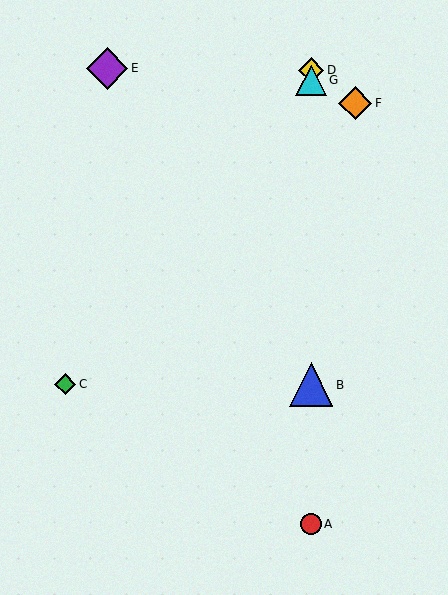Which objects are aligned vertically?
Objects A, B, D, G are aligned vertically.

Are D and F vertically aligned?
No, D is at x≈311 and F is at x≈355.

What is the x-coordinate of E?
Object E is at x≈107.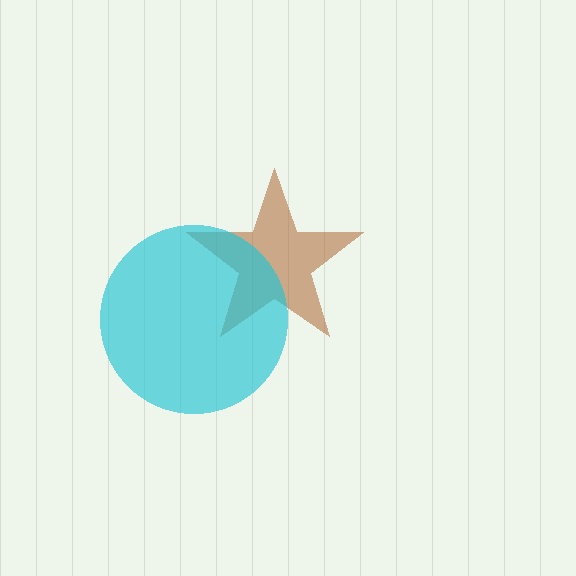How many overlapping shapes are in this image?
There are 2 overlapping shapes in the image.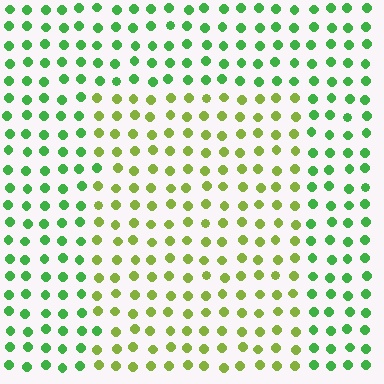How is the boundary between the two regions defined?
The boundary is defined purely by a slight shift in hue (about 40 degrees). Spacing, size, and orientation are identical on both sides.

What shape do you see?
I see a rectangle.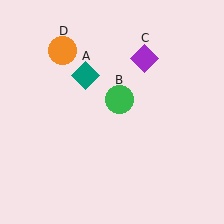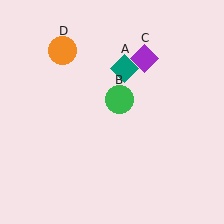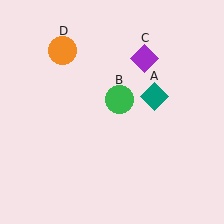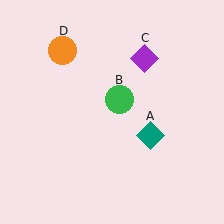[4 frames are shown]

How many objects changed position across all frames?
1 object changed position: teal diamond (object A).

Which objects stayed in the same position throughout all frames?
Green circle (object B) and purple diamond (object C) and orange circle (object D) remained stationary.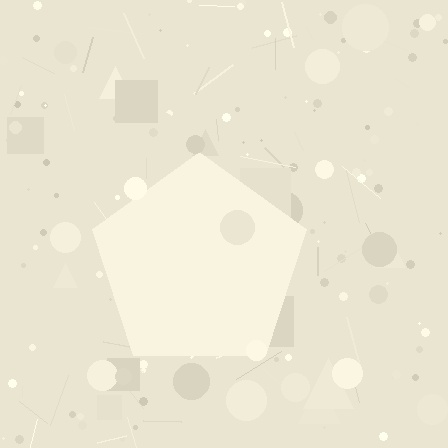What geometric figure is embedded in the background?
A pentagon is embedded in the background.